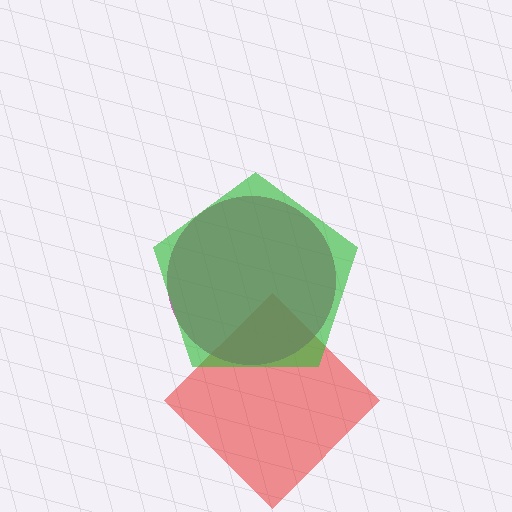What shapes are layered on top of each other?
The layered shapes are: a red diamond, a magenta circle, a green pentagon.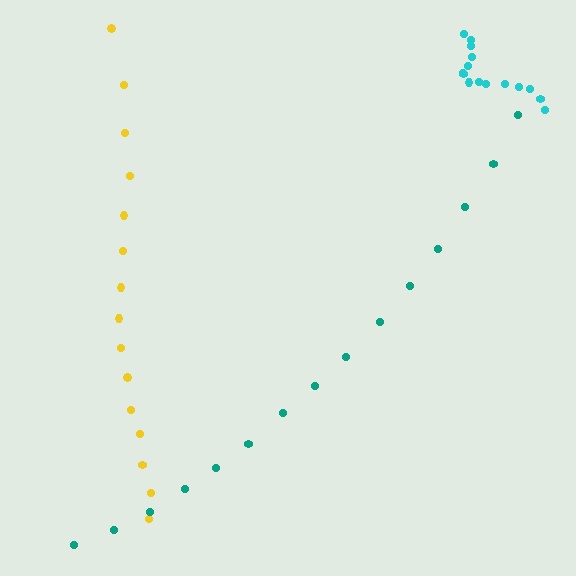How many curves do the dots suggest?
There are 3 distinct paths.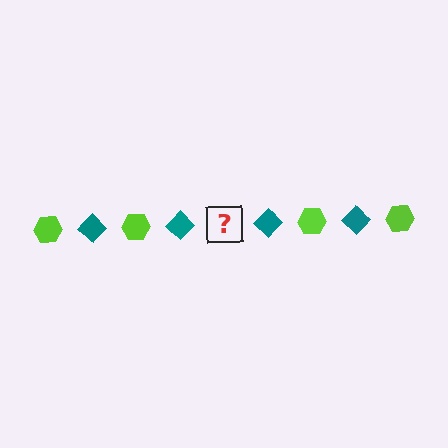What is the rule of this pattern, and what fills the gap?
The rule is that the pattern alternates between lime hexagon and teal diamond. The gap should be filled with a lime hexagon.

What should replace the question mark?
The question mark should be replaced with a lime hexagon.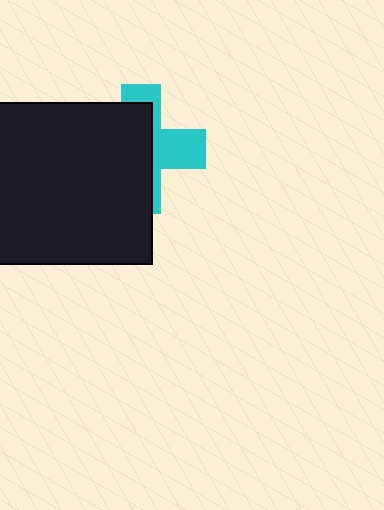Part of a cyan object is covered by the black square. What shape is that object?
It is a cross.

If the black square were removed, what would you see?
You would see the complete cyan cross.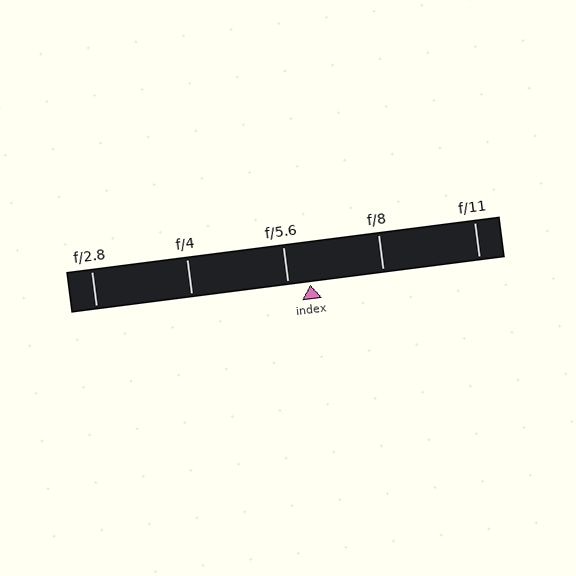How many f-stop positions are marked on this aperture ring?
There are 5 f-stop positions marked.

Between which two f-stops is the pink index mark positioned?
The index mark is between f/5.6 and f/8.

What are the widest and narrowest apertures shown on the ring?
The widest aperture shown is f/2.8 and the narrowest is f/11.